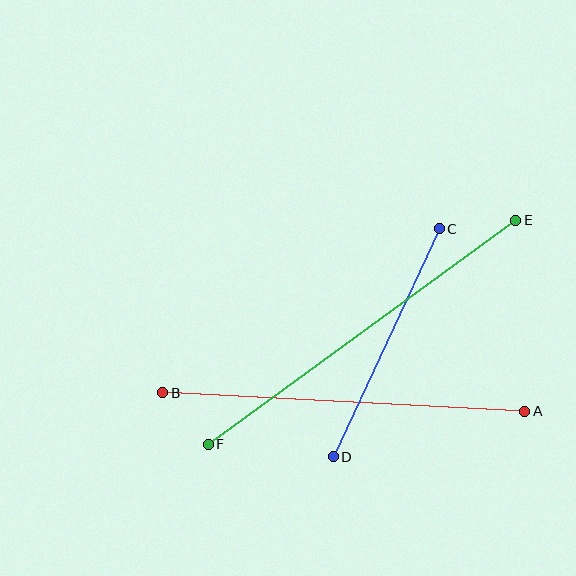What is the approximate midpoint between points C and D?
The midpoint is at approximately (386, 343) pixels.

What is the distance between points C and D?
The distance is approximately 252 pixels.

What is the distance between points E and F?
The distance is approximately 380 pixels.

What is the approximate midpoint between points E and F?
The midpoint is at approximately (362, 332) pixels.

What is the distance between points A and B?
The distance is approximately 362 pixels.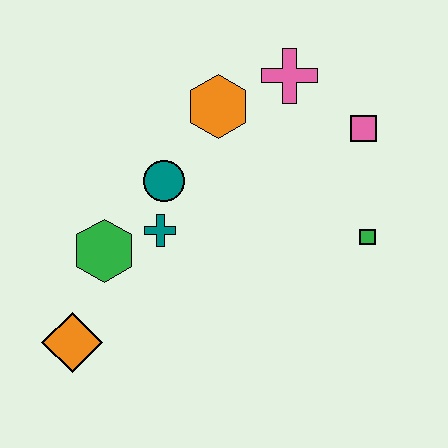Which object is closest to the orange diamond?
The green hexagon is closest to the orange diamond.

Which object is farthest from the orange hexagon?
The orange diamond is farthest from the orange hexagon.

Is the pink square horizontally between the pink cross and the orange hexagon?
No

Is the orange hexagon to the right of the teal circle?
Yes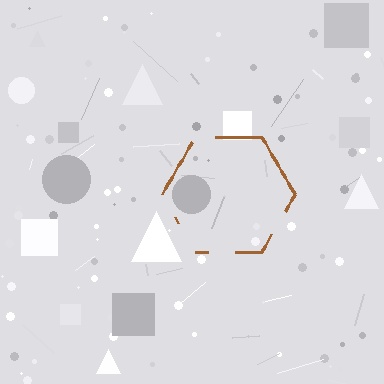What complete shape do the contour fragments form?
The contour fragments form a hexagon.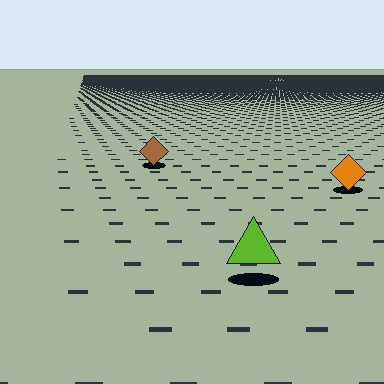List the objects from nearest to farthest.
From nearest to farthest: the lime triangle, the orange diamond, the brown diamond.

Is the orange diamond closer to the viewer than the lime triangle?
No. The lime triangle is closer — you can tell from the texture gradient: the ground texture is coarser near it.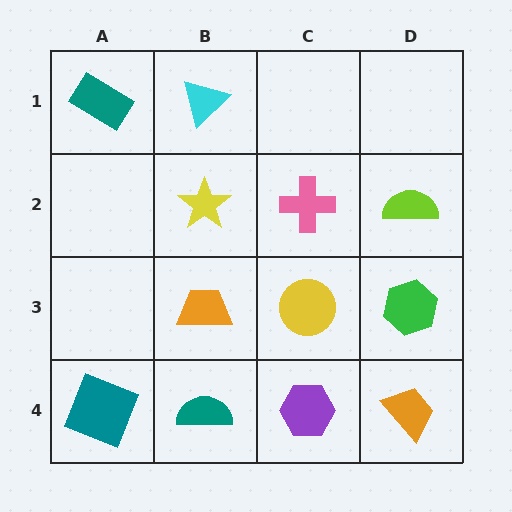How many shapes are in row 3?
3 shapes.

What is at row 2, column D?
A lime semicircle.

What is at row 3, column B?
An orange trapezoid.